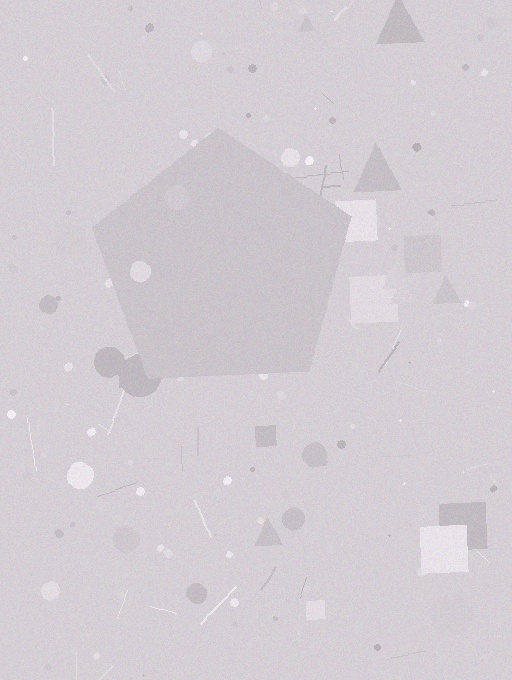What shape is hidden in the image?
A pentagon is hidden in the image.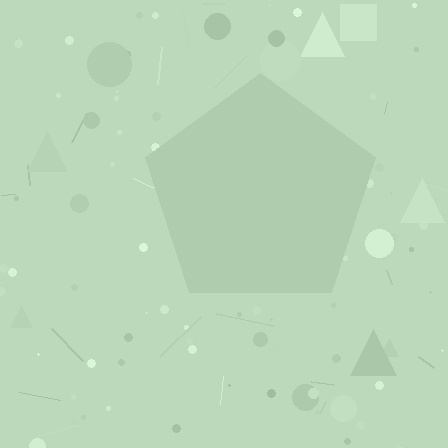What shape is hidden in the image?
A pentagon is hidden in the image.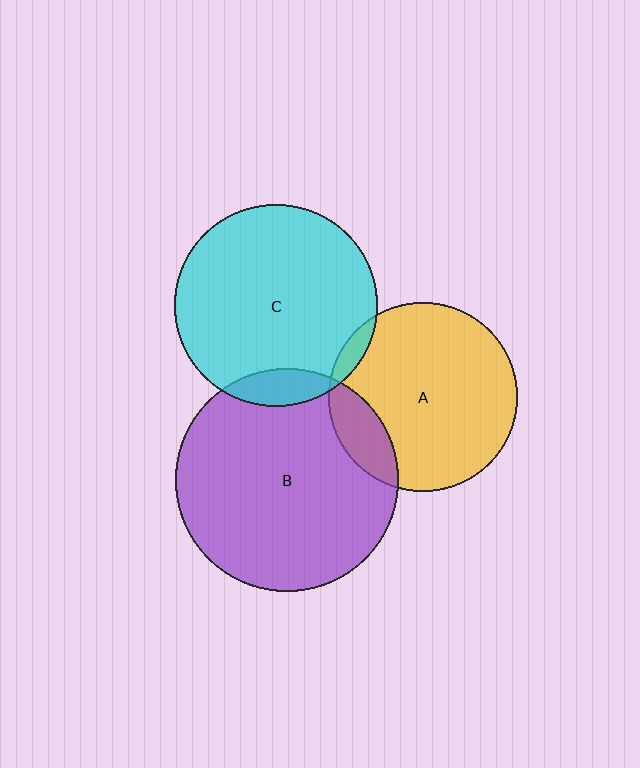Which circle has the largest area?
Circle B (purple).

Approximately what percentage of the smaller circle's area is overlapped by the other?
Approximately 15%.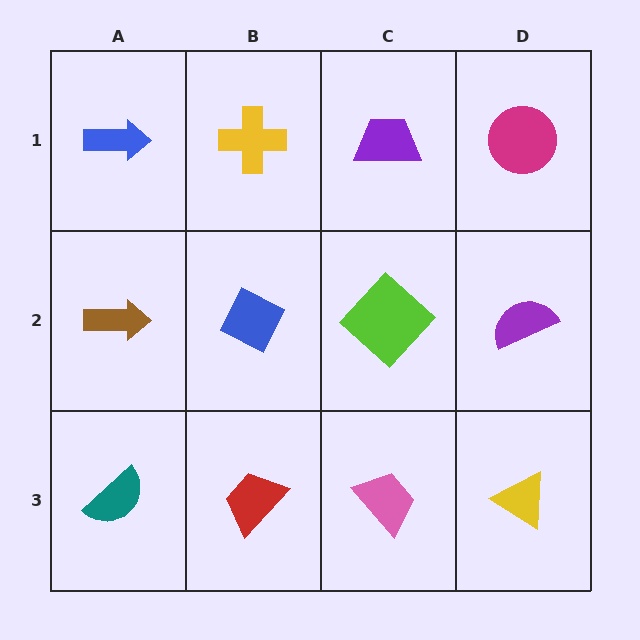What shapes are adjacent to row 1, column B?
A blue diamond (row 2, column B), a blue arrow (row 1, column A), a purple trapezoid (row 1, column C).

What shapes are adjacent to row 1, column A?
A brown arrow (row 2, column A), a yellow cross (row 1, column B).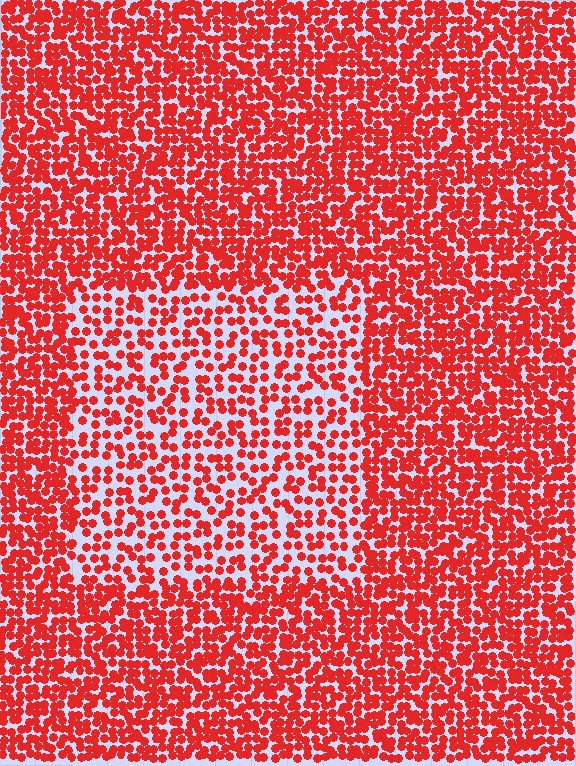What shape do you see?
I see a rectangle.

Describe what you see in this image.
The image contains small red elements arranged at two different densities. A rectangle-shaped region is visible where the elements are less densely packed than the surrounding area.